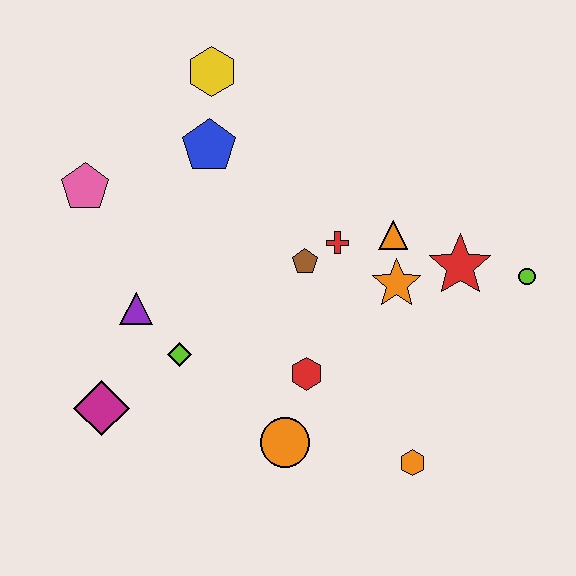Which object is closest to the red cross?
The brown pentagon is closest to the red cross.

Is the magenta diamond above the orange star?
No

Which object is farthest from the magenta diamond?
The lime circle is farthest from the magenta diamond.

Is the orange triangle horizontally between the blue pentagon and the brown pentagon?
No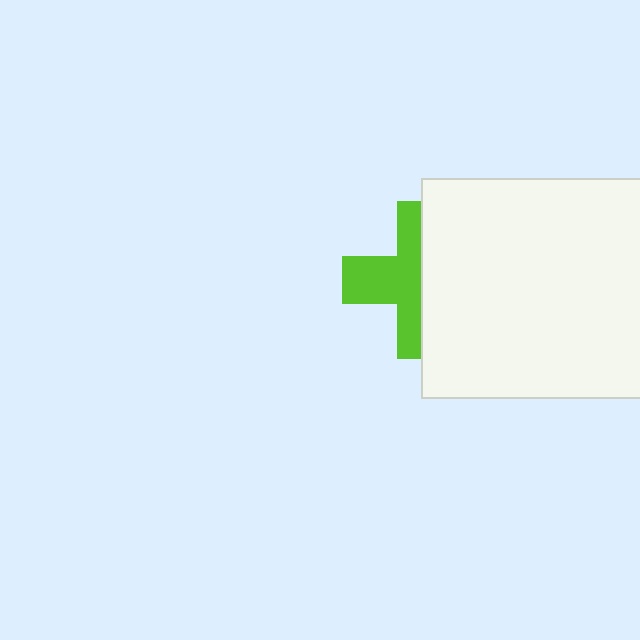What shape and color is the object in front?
The object in front is a white square.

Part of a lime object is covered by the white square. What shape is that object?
It is a cross.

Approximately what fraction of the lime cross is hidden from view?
Roughly 50% of the lime cross is hidden behind the white square.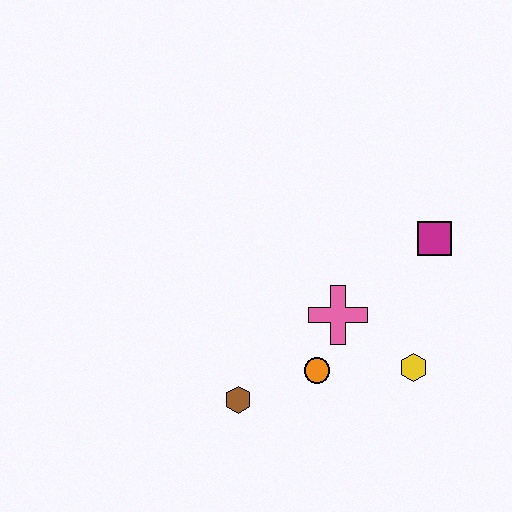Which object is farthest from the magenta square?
The brown hexagon is farthest from the magenta square.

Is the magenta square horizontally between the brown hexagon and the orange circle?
No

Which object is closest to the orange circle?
The pink cross is closest to the orange circle.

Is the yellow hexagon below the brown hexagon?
No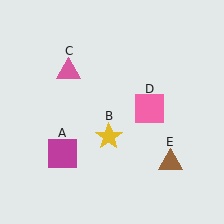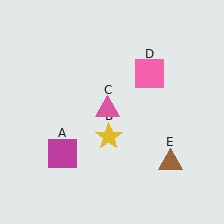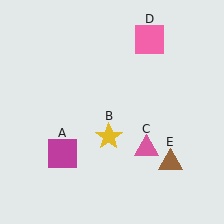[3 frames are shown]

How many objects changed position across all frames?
2 objects changed position: pink triangle (object C), pink square (object D).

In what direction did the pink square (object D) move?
The pink square (object D) moved up.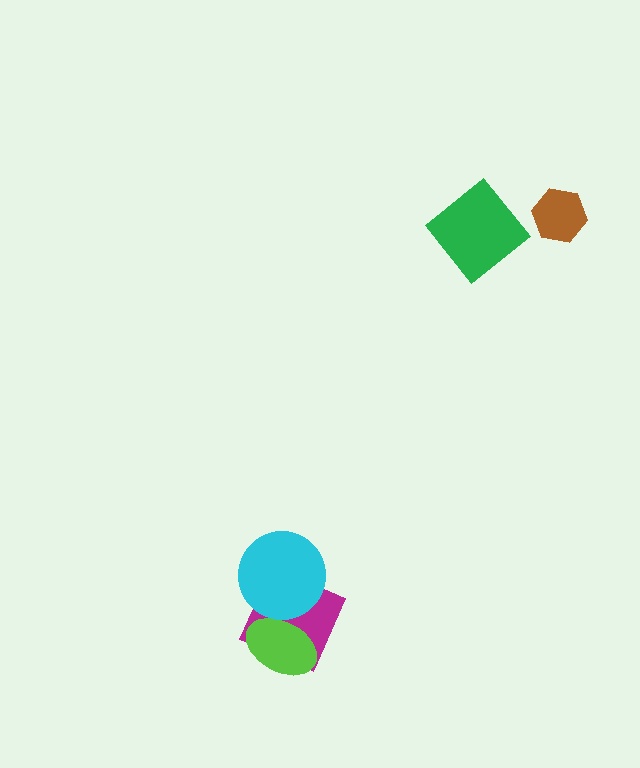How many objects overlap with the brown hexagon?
0 objects overlap with the brown hexagon.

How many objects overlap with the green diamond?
0 objects overlap with the green diamond.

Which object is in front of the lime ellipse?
The cyan circle is in front of the lime ellipse.